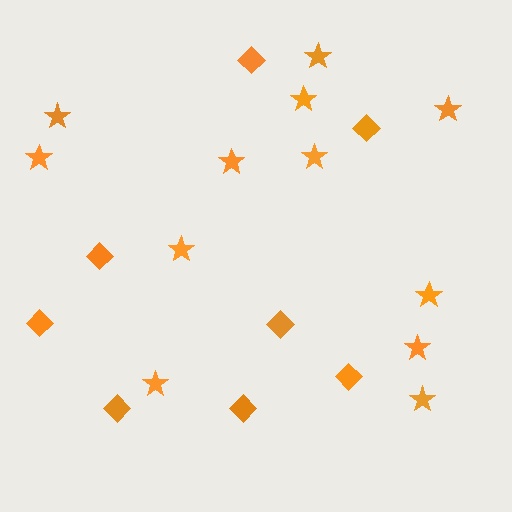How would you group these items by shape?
There are 2 groups: one group of stars (12) and one group of diamonds (8).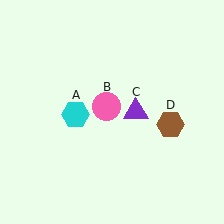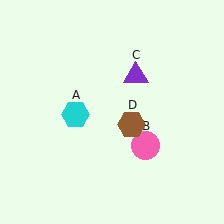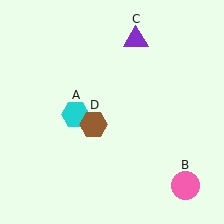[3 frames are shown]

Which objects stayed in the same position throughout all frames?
Cyan hexagon (object A) remained stationary.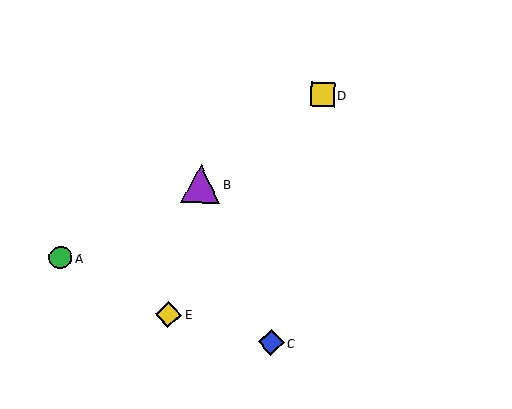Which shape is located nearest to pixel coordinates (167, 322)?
The yellow diamond (labeled E) at (168, 314) is nearest to that location.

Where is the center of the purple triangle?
The center of the purple triangle is at (201, 184).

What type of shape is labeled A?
Shape A is a green circle.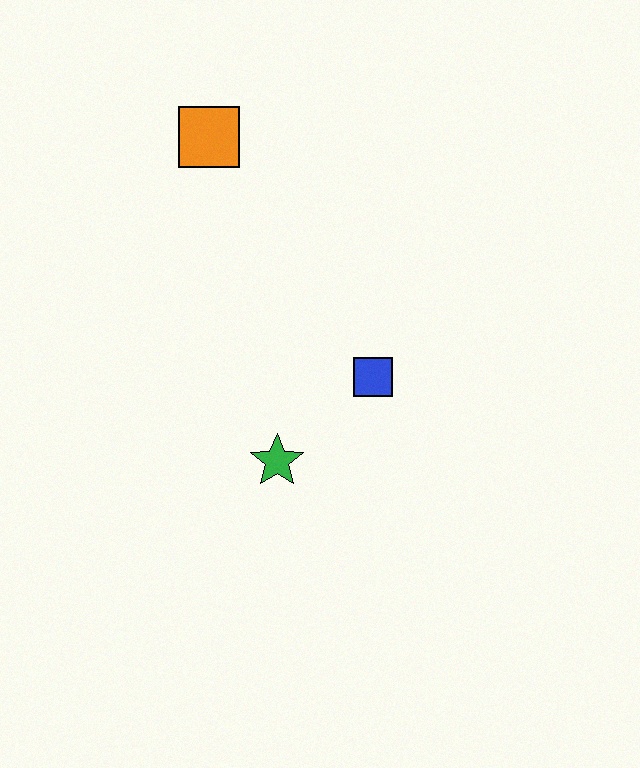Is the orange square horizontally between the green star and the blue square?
No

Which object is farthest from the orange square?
The green star is farthest from the orange square.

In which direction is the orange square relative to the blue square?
The orange square is above the blue square.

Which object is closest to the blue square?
The green star is closest to the blue square.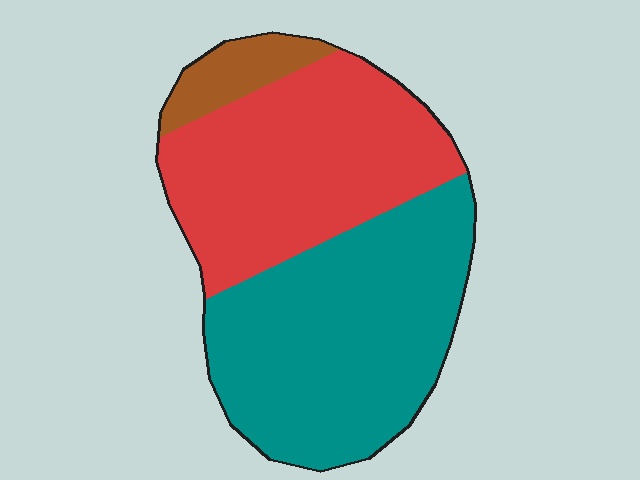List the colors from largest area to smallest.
From largest to smallest: teal, red, brown.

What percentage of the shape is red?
Red covers about 40% of the shape.